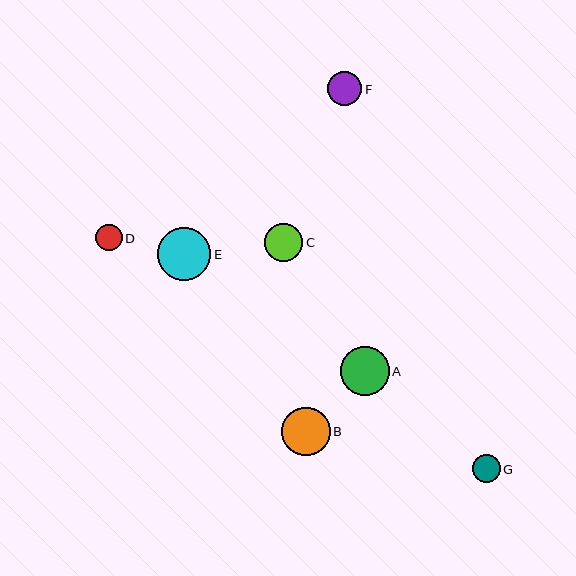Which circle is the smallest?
Circle D is the smallest with a size of approximately 26 pixels.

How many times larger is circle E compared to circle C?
Circle E is approximately 1.4 times the size of circle C.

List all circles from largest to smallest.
From largest to smallest: E, A, B, C, F, G, D.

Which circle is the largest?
Circle E is the largest with a size of approximately 54 pixels.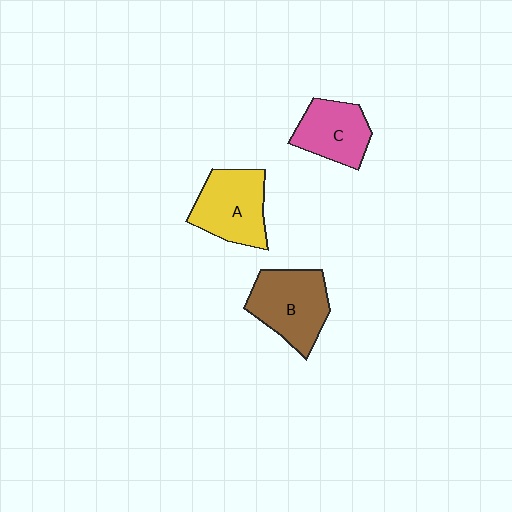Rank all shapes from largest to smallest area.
From largest to smallest: B (brown), A (yellow), C (pink).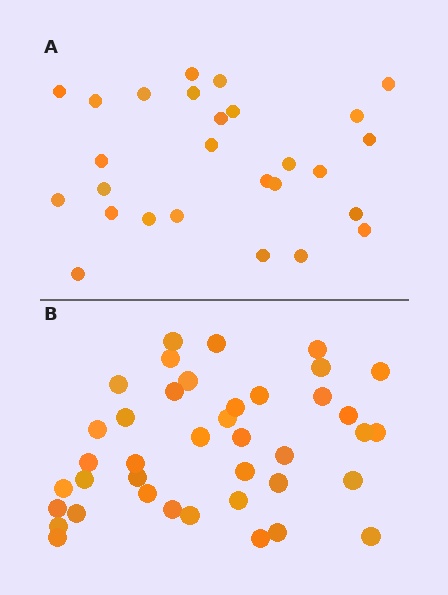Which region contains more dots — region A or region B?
Region B (the bottom region) has more dots.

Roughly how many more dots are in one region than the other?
Region B has approximately 15 more dots than region A.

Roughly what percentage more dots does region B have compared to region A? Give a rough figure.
About 50% more.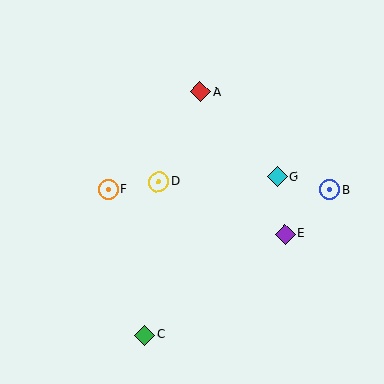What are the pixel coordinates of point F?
Point F is at (108, 190).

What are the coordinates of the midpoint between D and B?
The midpoint between D and B is at (244, 186).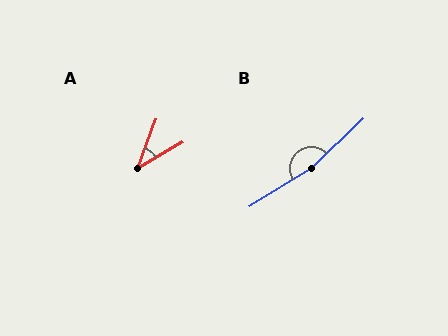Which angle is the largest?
B, at approximately 168 degrees.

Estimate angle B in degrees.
Approximately 168 degrees.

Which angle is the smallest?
A, at approximately 39 degrees.